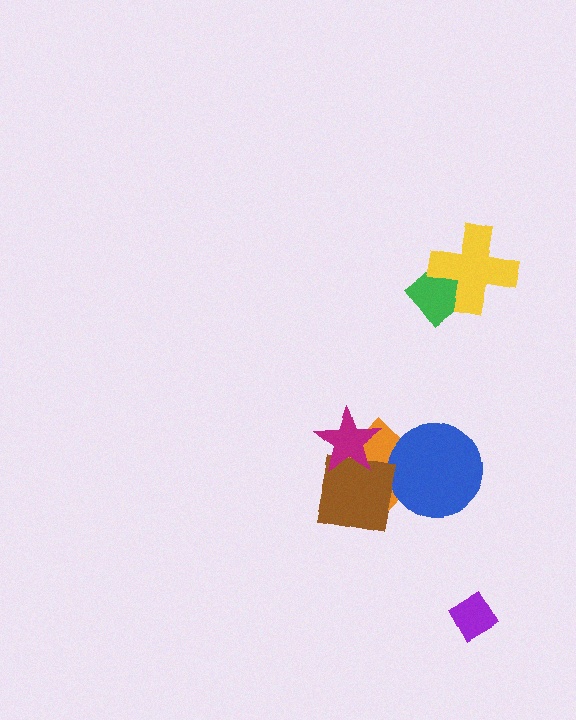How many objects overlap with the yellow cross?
1 object overlaps with the yellow cross.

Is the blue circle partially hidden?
Yes, it is partially covered by another shape.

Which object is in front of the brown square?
The magenta star is in front of the brown square.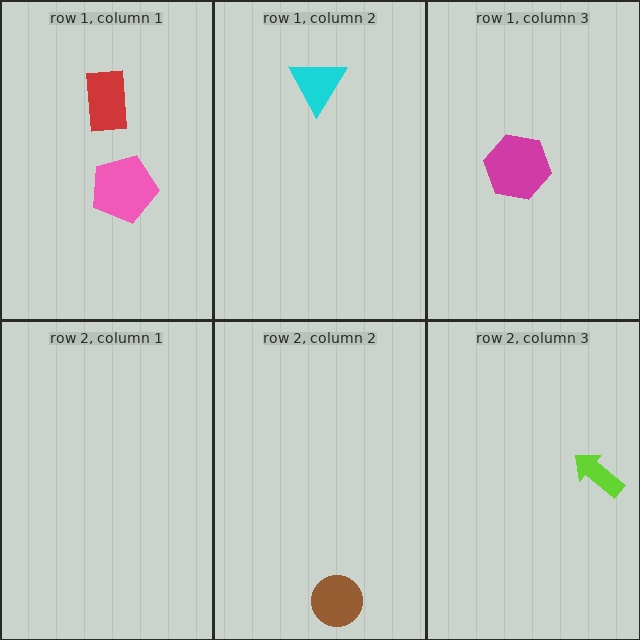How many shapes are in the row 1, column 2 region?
1.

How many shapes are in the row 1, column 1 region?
2.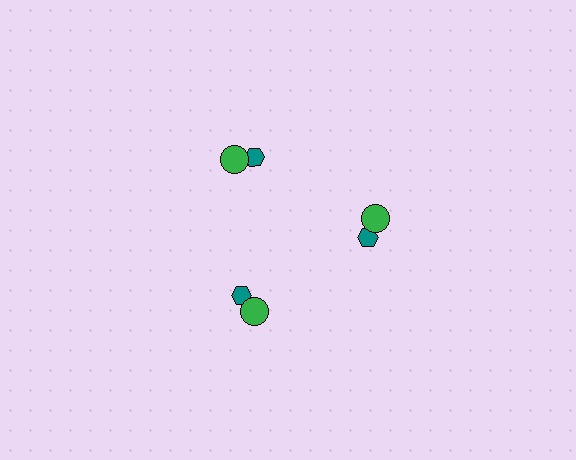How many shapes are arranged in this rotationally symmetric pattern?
There are 6 shapes, arranged in 3 groups of 2.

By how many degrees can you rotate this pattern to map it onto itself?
The pattern maps onto itself every 120 degrees of rotation.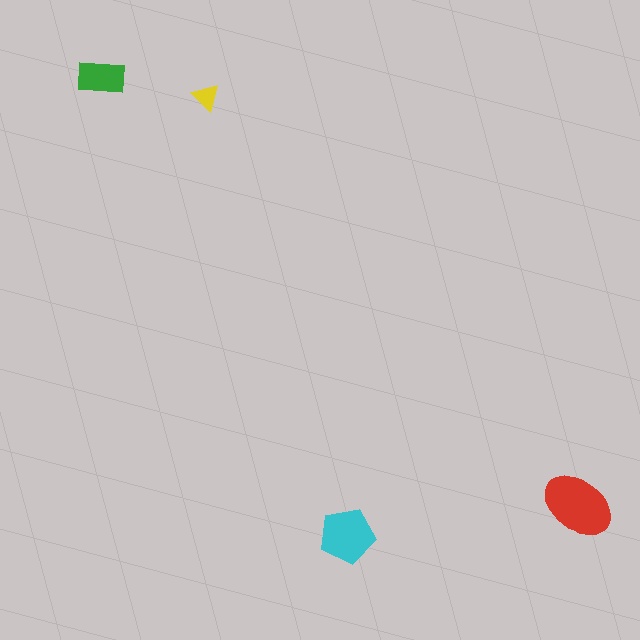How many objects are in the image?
There are 4 objects in the image.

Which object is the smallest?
The yellow triangle.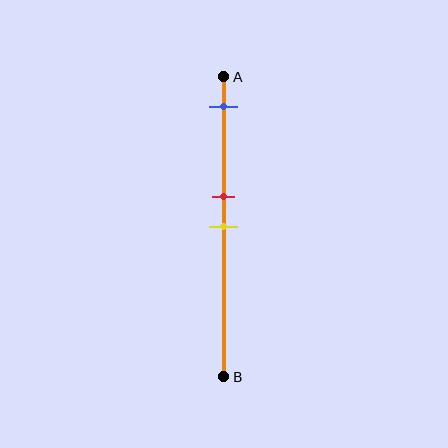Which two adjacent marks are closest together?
The red and yellow marks are the closest adjacent pair.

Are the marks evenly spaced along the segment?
No, the marks are not evenly spaced.